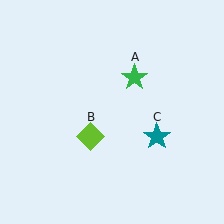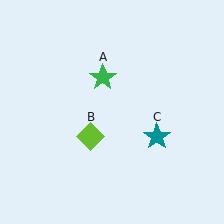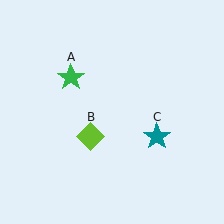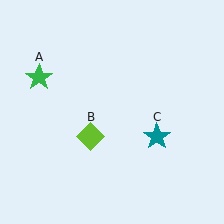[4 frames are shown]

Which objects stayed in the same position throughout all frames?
Lime diamond (object B) and teal star (object C) remained stationary.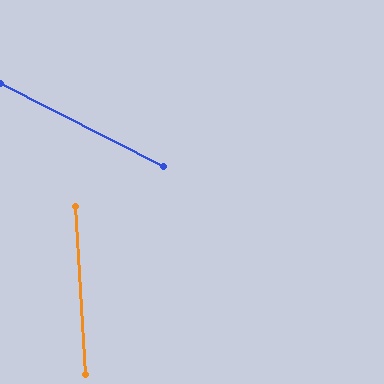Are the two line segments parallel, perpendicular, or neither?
Neither parallel nor perpendicular — they differ by about 59°.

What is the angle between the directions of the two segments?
Approximately 59 degrees.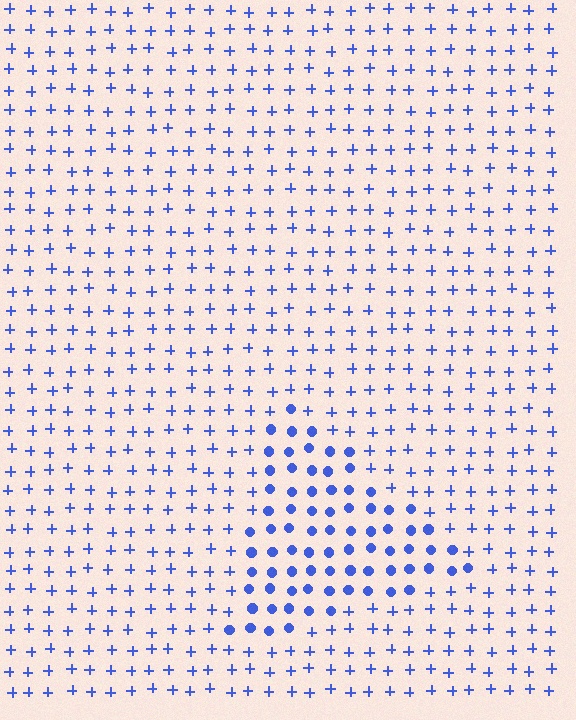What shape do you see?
I see a triangle.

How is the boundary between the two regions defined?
The boundary is defined by a change in element shape: circles inside vs. plus signs outside. All elements share the same color and spacing.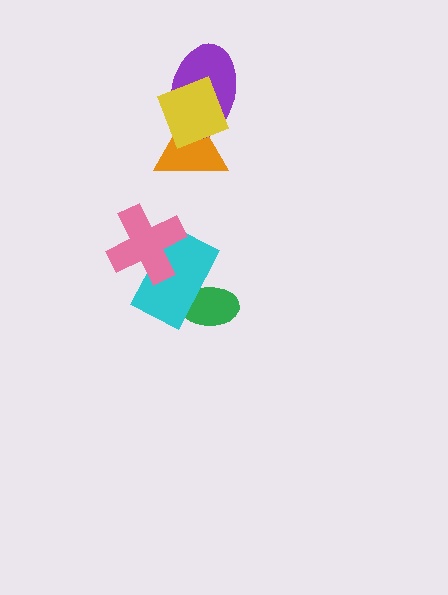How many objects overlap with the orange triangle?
2 objects overlap with the orange triangle.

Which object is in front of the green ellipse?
The cyan rectangle is in front of the green ellipse.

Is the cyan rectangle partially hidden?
Yes, it is partially covered by another shape.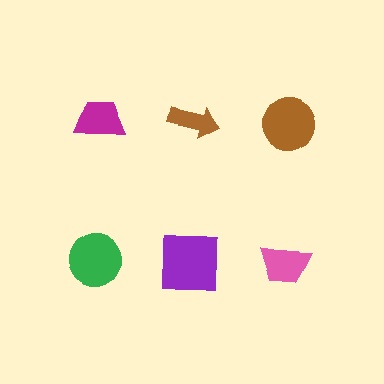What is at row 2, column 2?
A purple square.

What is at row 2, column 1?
A green circle.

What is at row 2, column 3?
A pink trapezoid.